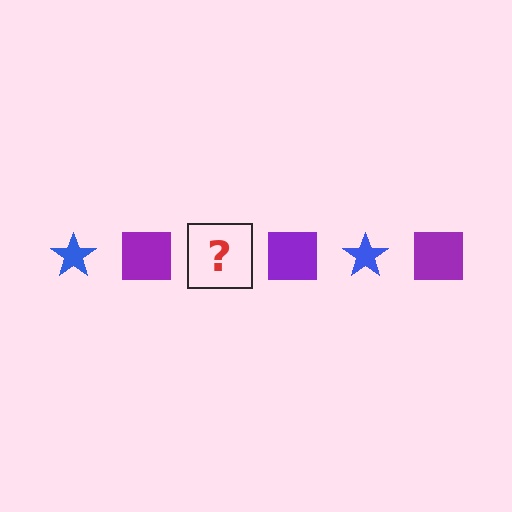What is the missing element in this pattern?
The missing element is a blue star.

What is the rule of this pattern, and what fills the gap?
The rule is that the pattern alternates between blue star and purple square. The gap should be filled with a blue star.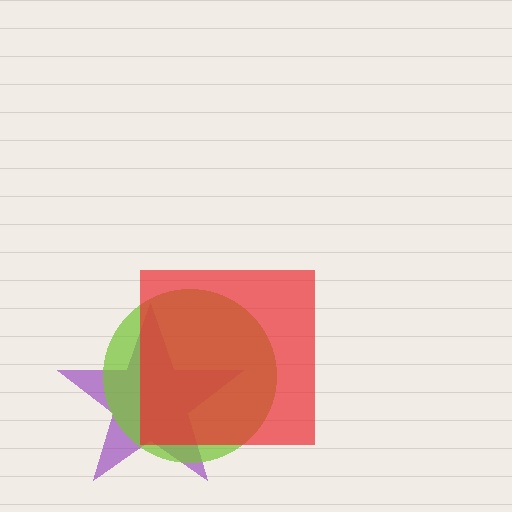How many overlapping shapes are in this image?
There are 3 overlapping shapes in the image.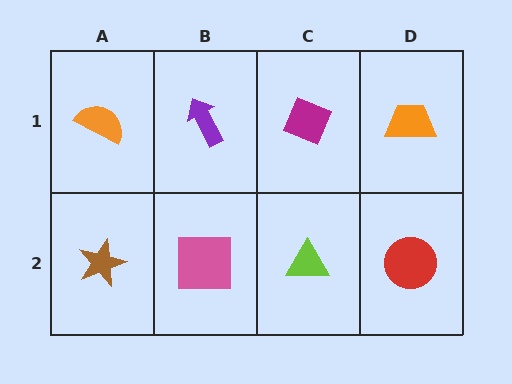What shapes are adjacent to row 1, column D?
A red circle (row 2, column D), a magenta diamond (row 1, column C).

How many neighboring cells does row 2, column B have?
3.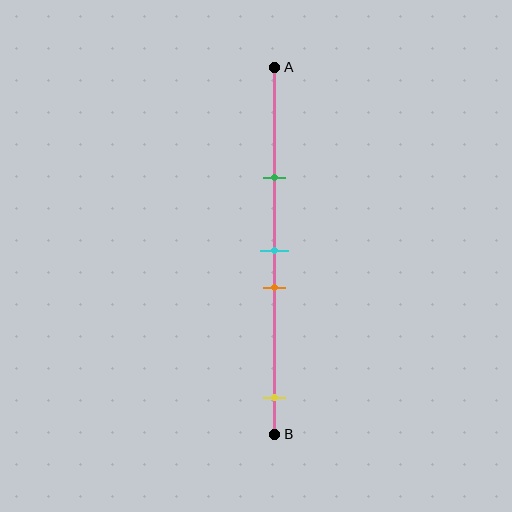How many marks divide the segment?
There are 4 marks dividing the segment.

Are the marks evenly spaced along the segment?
No, the marks are not evenly spaced.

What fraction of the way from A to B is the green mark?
The green mark is approximately 30% (0.3) of the way from A to B.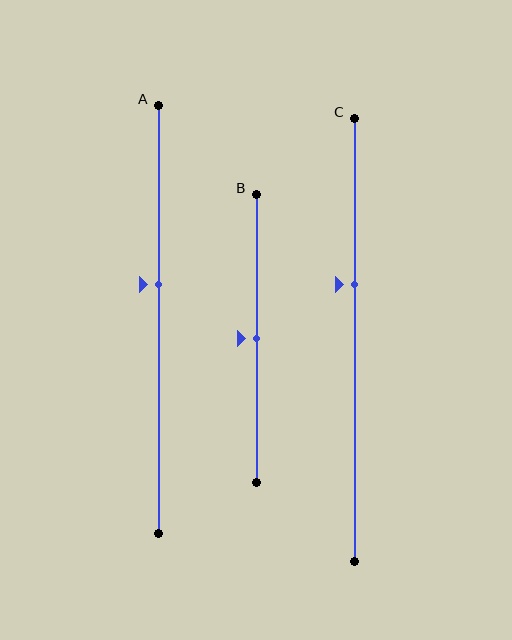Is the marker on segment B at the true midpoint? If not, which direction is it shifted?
Yes, the marker on segment B is at the true midpoint.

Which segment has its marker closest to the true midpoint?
Segment B has its marker closest to the true midpoint.